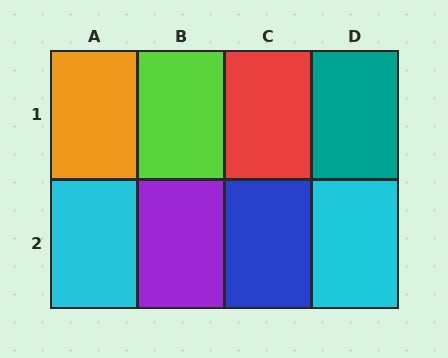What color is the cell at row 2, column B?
Purple.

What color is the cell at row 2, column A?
Cyan.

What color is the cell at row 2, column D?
Cyan.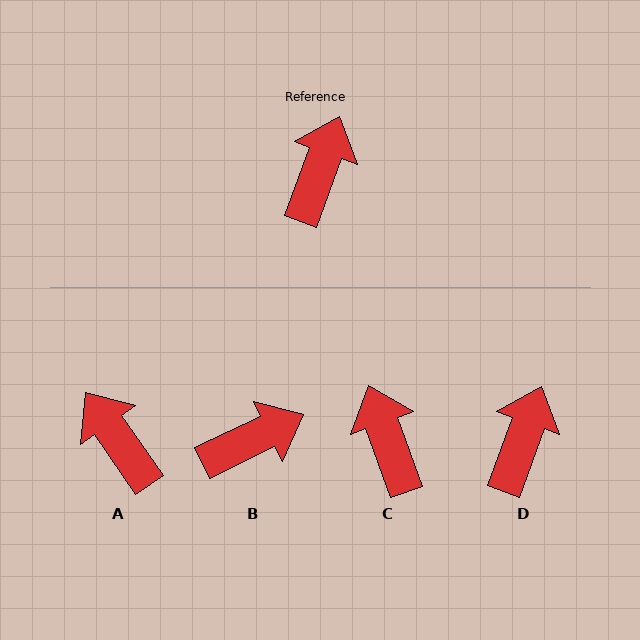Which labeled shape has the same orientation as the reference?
D.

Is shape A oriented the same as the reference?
No, it is off by about 55 degrees.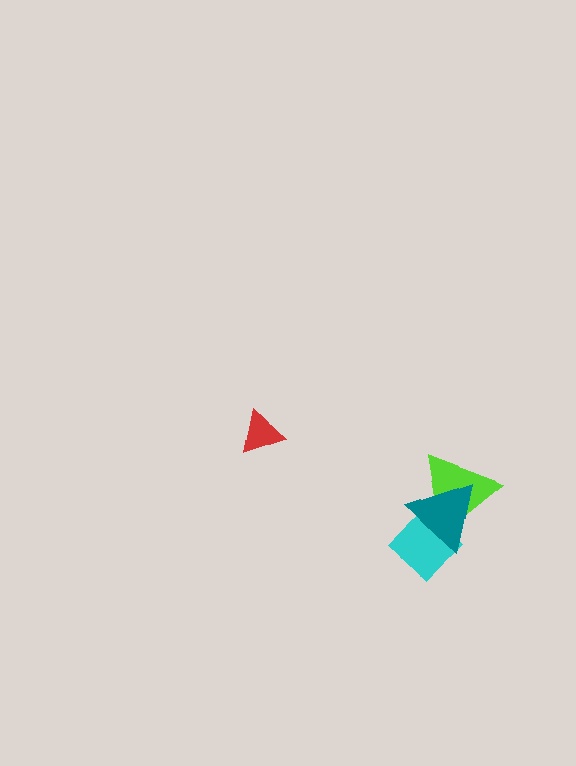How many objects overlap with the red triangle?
0 objects overlap with the red triangle.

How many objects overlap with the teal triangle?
2 objects overlap with the teal triangle.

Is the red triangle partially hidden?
No, no other shape covers it.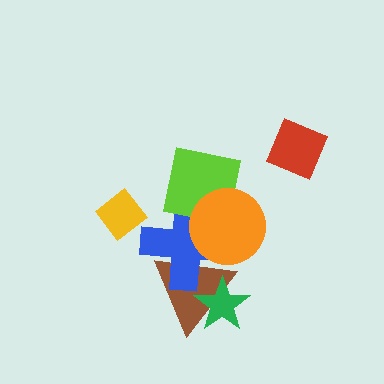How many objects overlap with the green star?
1 object overlaps with the green star.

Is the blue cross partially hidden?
Yes, it is partially covered by another shape.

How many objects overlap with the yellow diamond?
0 objects overlap with the yellow diamond.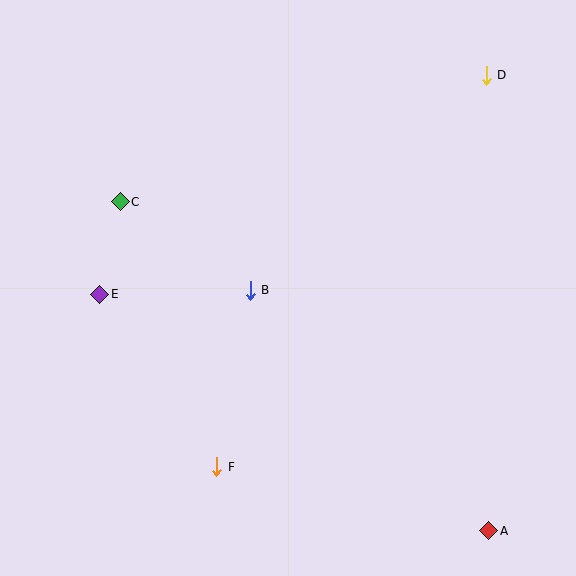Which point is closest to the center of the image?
Point B at (250, 290) is closest to the center.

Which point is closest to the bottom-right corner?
Point A is closest to the bottom-right corner.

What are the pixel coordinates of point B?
Point B is at (250, 290).